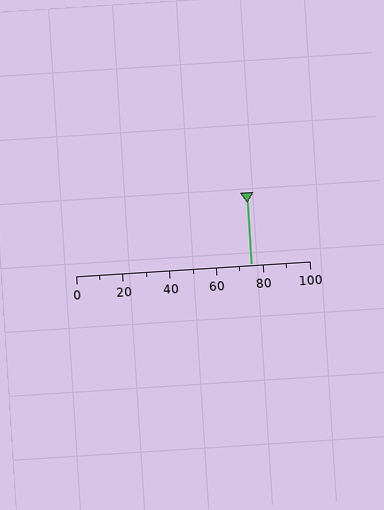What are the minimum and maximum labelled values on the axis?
The axis runs from 0 to 100.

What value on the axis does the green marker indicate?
The marker indicates approximately 75.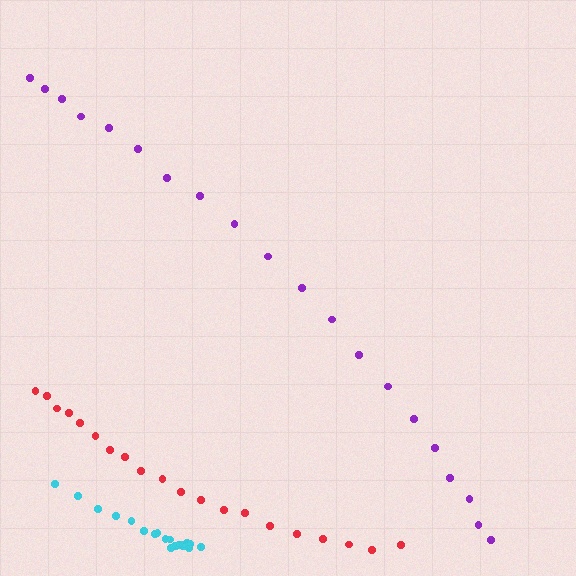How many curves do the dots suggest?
There are 3 distinct paths.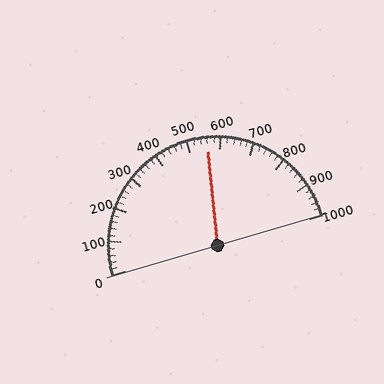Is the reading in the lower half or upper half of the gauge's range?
The reading is in the upper half of the range (0 to 1000).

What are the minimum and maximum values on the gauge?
The gauge ranges from 0 to 1000.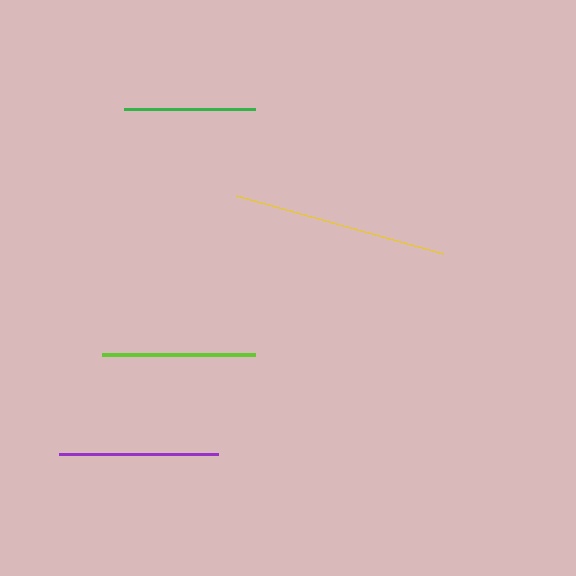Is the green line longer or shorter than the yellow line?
The yellow line is longer than the green line.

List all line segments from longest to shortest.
From longest to shortest: yellow, purple, lime, green.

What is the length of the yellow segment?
The yellow segment is approximately 214 pixels long.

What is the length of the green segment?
The green segment is approximately 131 pixels long.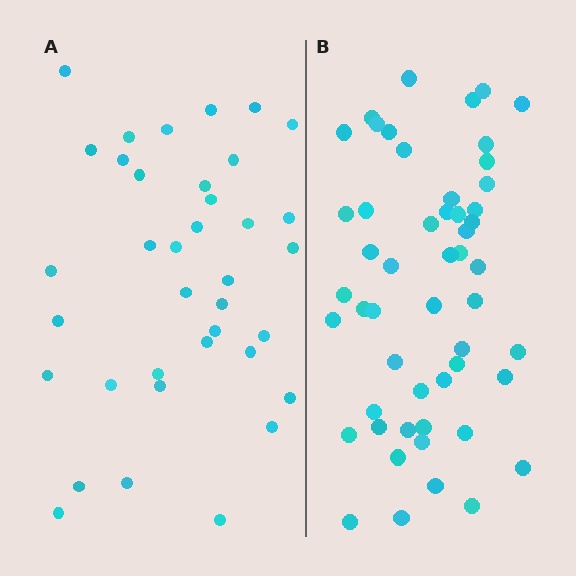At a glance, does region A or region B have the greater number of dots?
Region B (the right region) has more dots.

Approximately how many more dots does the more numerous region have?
Region B has approximately 15 more dots than region A.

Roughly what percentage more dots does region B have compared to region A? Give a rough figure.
About 40% more.